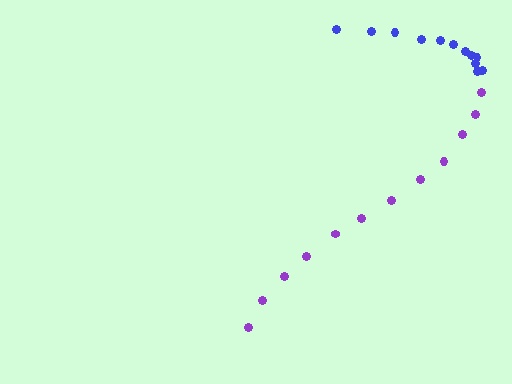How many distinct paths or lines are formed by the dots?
There are 2 distinct paths.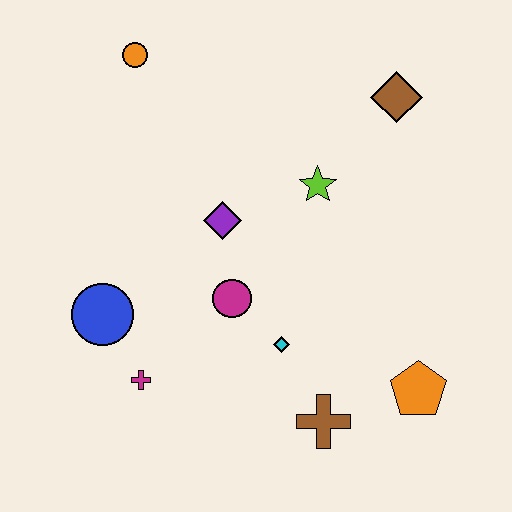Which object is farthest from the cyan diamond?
The orange circle is farthest from the cyan diamond.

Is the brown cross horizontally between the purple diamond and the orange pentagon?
Yes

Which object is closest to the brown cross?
The cyan diamond is closest to the brown cross.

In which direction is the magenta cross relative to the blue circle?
The magenta cross is below the blue circle.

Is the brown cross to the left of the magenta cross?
No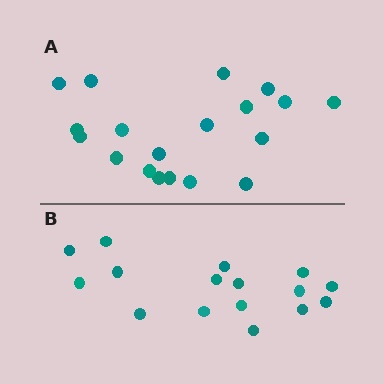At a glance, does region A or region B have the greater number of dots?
Region A (the top region) has more dots.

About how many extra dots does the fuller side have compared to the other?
Region A has just a few more — roughly 2 or 3 more dots than region B.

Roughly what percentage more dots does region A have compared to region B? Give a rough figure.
About 20% more.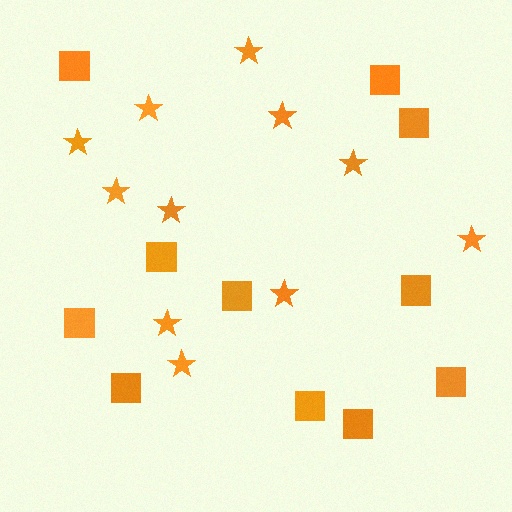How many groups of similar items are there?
There are 2 groups: one group of stars (11) and one group of squares (11).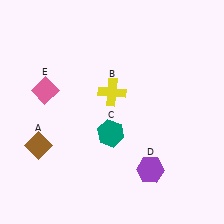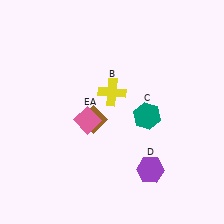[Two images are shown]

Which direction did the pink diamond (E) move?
The pink diamond (E) moved right.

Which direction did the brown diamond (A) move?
The brown diamond (A) moved right.